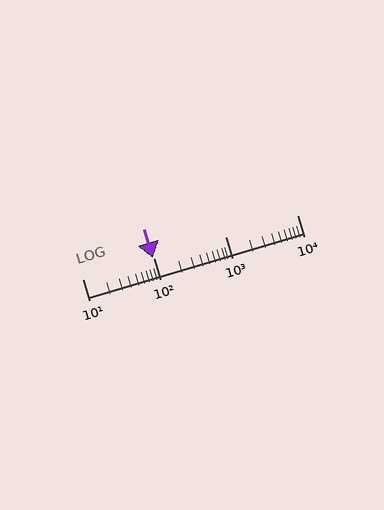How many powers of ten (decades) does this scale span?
The scale spans 3 decades, from 10 to 10000.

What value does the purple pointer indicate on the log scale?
The pointer indicates approximately 97.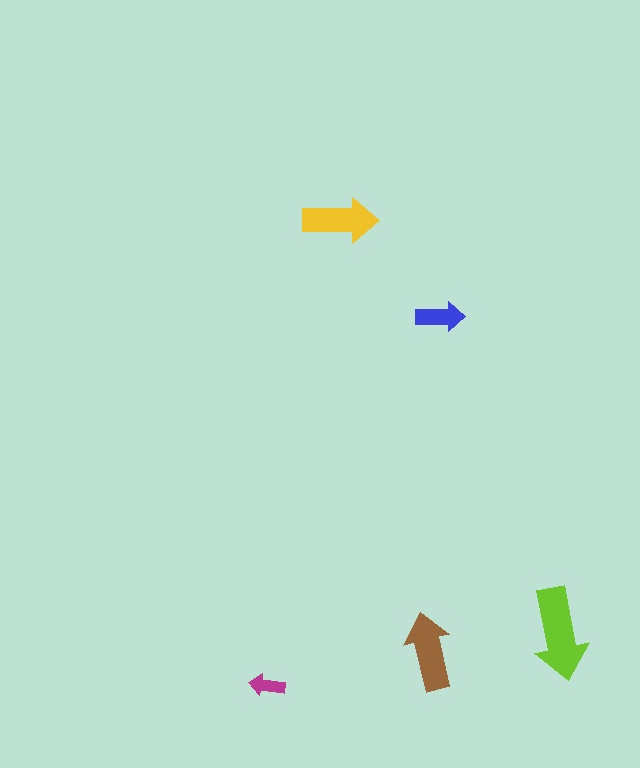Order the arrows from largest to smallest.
the lime one, the brown one, the yellow one, the blue one, the magenta one.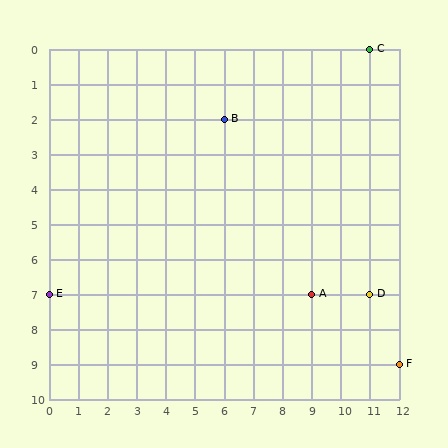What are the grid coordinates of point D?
Point D is at grid coordinates (11, 7).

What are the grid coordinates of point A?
Point A is at grid coordinates (9, 7).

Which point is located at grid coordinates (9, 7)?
Point A is at (9, 7).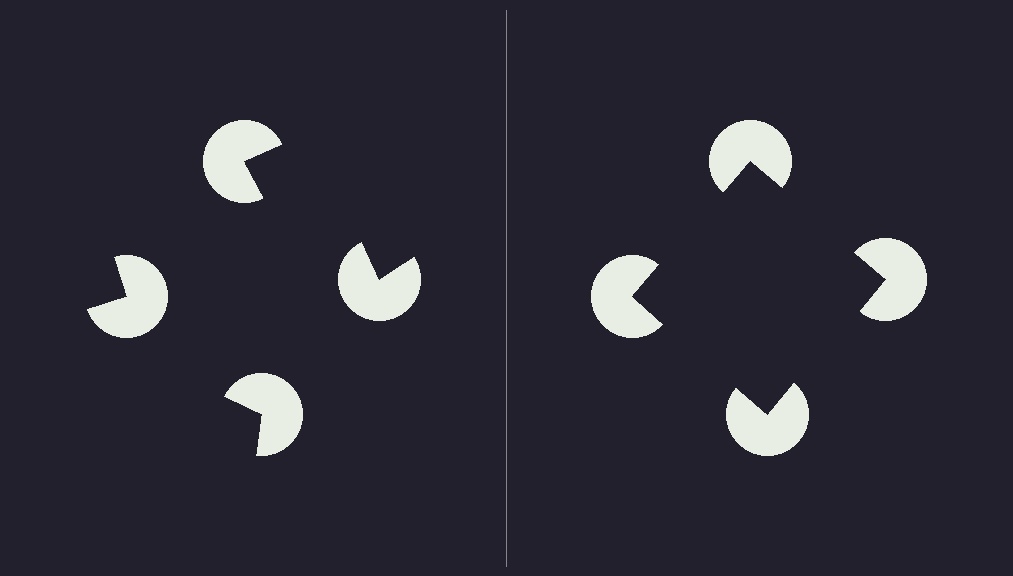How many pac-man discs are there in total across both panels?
8 — 4 on each side.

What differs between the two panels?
The pac-man discs are positioned identically on both sides; only the wedge orientations differ. On the right they align to a square; on the left they are misaligned.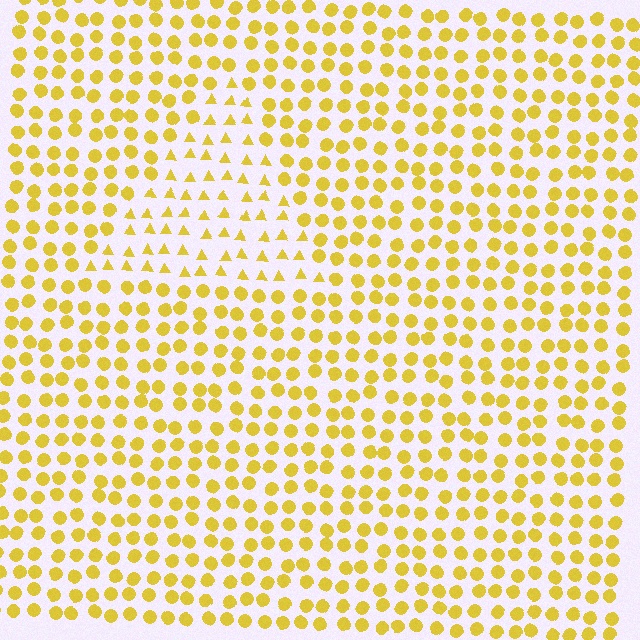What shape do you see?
I see a triangle.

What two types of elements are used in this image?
The image uses triangles inside the triangle region and circles outside it.